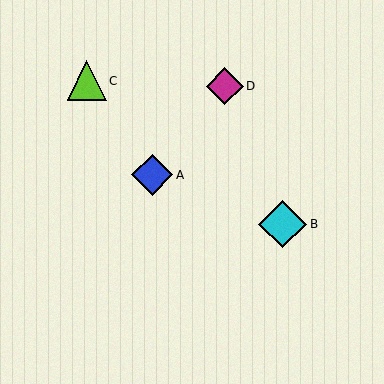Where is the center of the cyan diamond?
The center of the cyan diamond is at (283, 224).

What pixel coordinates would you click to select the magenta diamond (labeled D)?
Click at (225, 86) to select the magenta diamond D.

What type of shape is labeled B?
Shape B is a cyan diamond.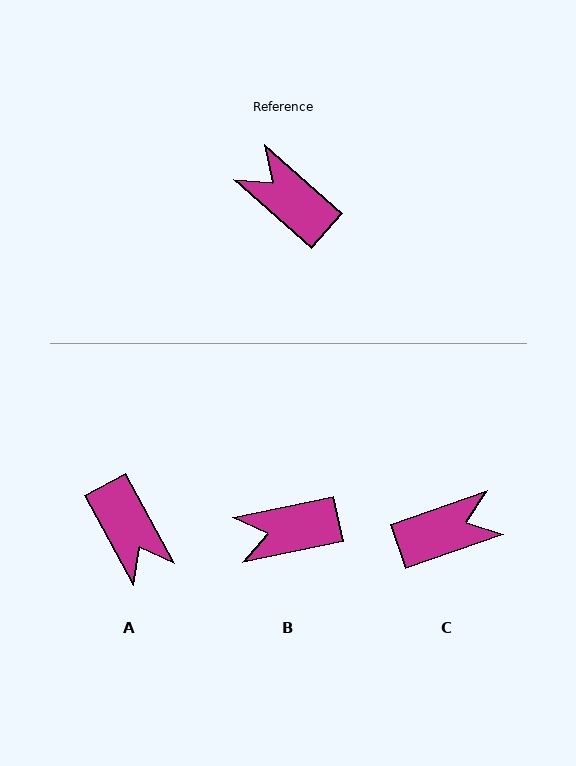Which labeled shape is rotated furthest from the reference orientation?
A, about 160 degrees away.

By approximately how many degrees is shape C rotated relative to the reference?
Approximately 120 degrees clockwise.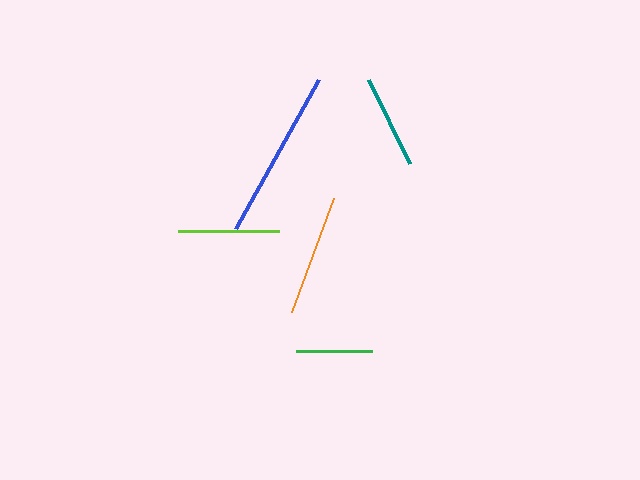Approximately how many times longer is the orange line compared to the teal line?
The orange line is approximately 1.3 times the length of the teal line.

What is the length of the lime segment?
The lime segment is approximately 101 pixels long.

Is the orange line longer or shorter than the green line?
The orange line is longer than the green line.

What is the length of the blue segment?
The blue segment is approximately 171 pixels long.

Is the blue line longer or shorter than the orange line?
The blue line is longer than the orange line.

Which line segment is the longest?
The blue line is the longest at approximately 171 pixels.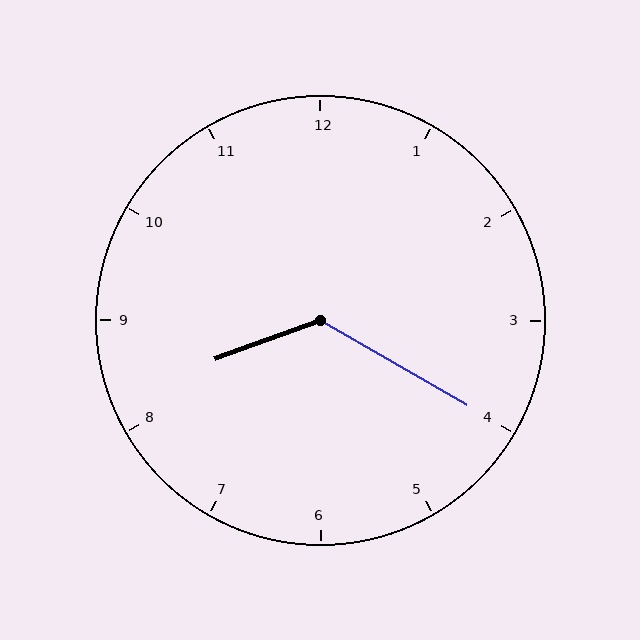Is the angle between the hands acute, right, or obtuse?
It is obtuse.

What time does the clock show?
8:20.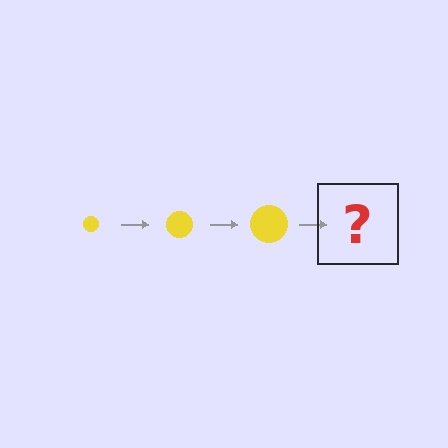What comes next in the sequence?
The next element should be a yellow circle, larger than the previous one.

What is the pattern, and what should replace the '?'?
The pattern is that the circle gets progressively larger each step. The '?' should be a yellow circle, larger than the previous one.